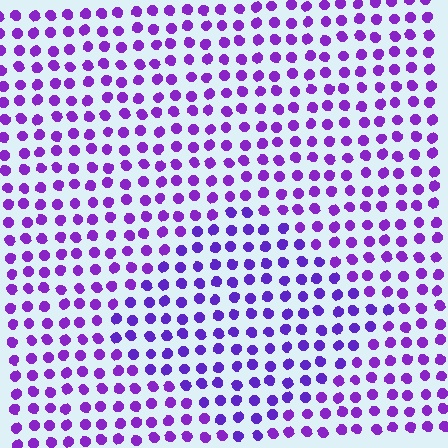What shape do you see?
I see a diamond.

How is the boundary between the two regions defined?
The boundary is defined purely by a slight shift in hue (about 17 degrees). Spacing, size, and orientation are identical on both sides.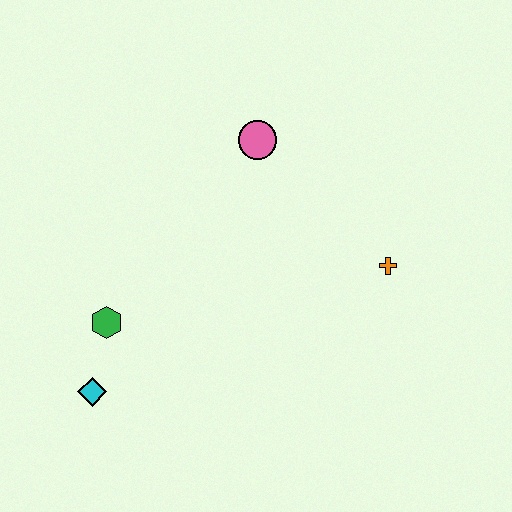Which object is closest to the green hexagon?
The cyan diamond is closest to the green hexagon.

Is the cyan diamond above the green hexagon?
No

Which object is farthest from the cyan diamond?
The orange cross is farthest from the cyan diamond.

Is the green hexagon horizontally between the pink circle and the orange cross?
No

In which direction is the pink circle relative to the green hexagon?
The pink circle is above the green hexagon.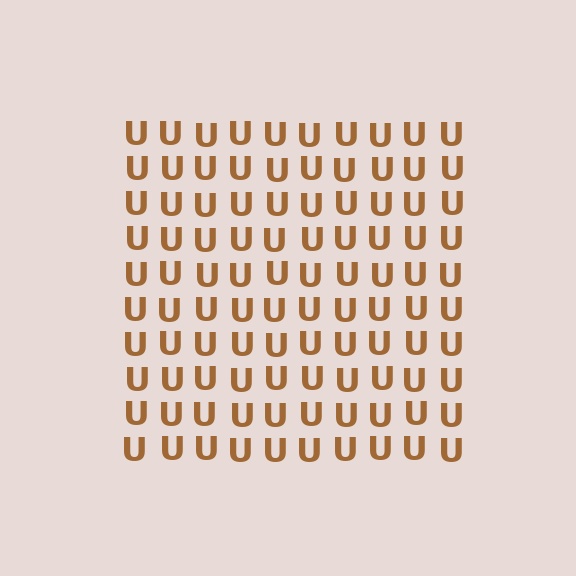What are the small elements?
The small elements are letter U's.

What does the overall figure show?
The overall figure shows a square.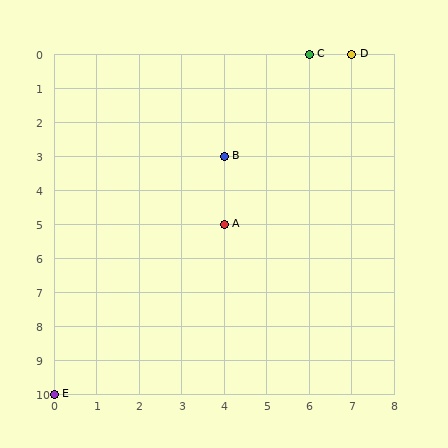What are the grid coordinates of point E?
Point E is at grid coordinates (0, 10).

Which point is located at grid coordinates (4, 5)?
Point A is at (4, 5).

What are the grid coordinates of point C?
Point C is at grid coordinates (6, 0).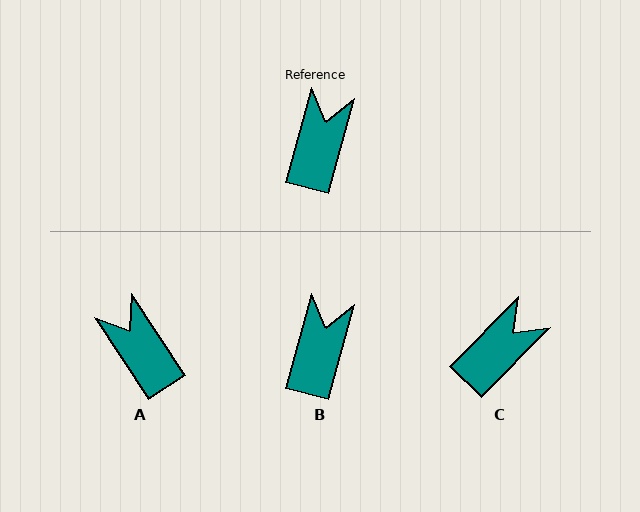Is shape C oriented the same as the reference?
No, it is off by about 30 degrees.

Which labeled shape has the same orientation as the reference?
B.